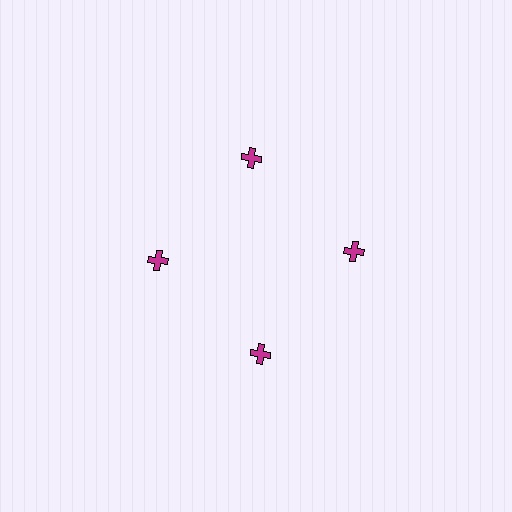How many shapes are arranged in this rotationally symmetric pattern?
There are 4 shapes, arranged in 4 groups of 1.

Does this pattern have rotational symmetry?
Yes, this pattern has 4-fold rotational symmetry. It looks the same after rotating 90 degrees around the center.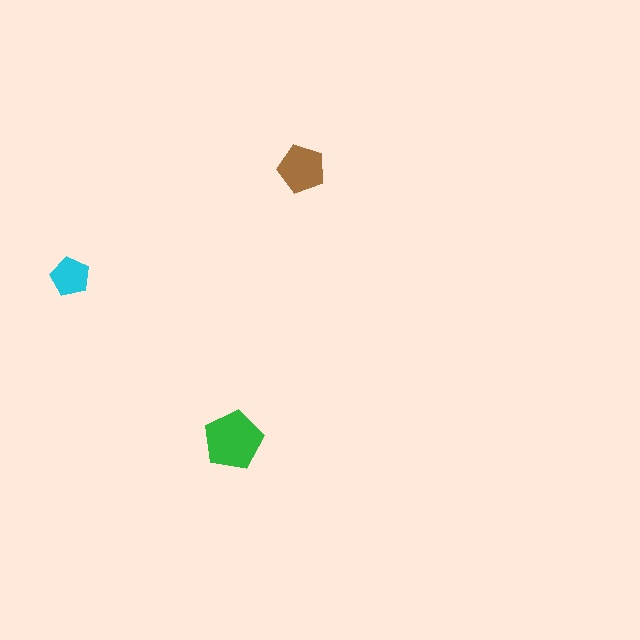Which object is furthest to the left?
The cyan pentagon is leftmost.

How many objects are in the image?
There are 3 objects in the image.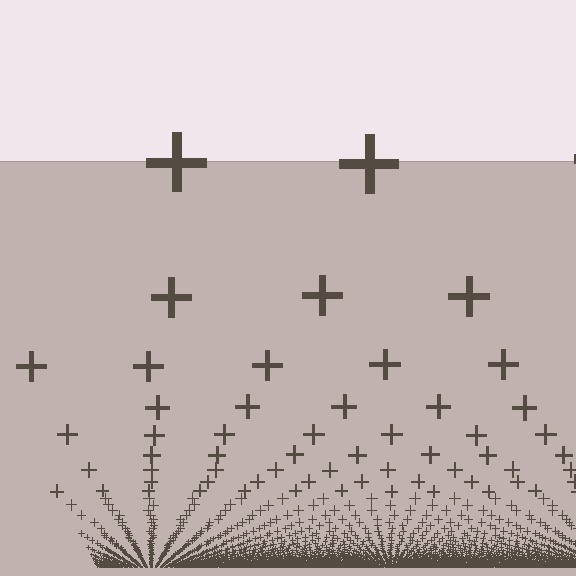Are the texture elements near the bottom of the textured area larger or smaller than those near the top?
Smaller. The gradient is inverted — elements near the bottom are smaller and denser.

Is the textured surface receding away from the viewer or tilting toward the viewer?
The surface appears to tilt toward the viewer. Texture elements get larger and sparser toward the top.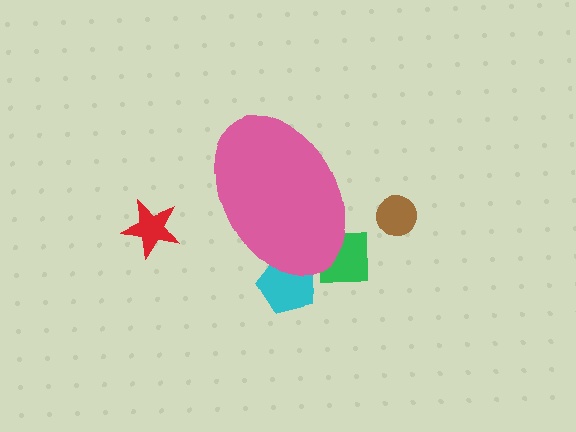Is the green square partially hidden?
Yes, the green square is partially hidden behind the pink ellipse.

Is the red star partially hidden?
No, the red star is fully visible.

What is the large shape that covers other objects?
A pink ellipse.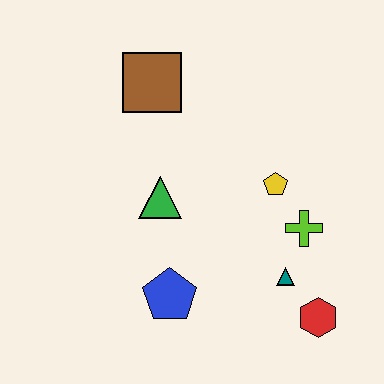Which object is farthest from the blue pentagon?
The brown square is farthest from the blue pentagon.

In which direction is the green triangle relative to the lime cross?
The green triangle is to the left of the lime cross.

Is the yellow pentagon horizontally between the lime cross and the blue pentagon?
Yes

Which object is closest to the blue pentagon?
The green triangle is closest to the blue pentagon.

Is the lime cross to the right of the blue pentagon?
Yes